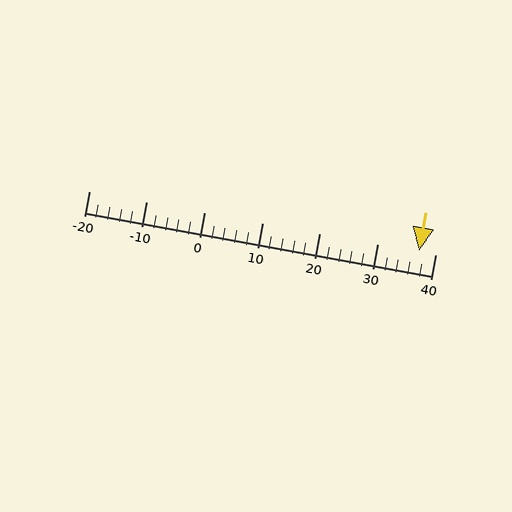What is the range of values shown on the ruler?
The ruler shows values from -20 to 40.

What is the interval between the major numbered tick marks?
The major tick marks are spaced 10 units apart.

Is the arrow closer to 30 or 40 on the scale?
The arrow is closer to 40.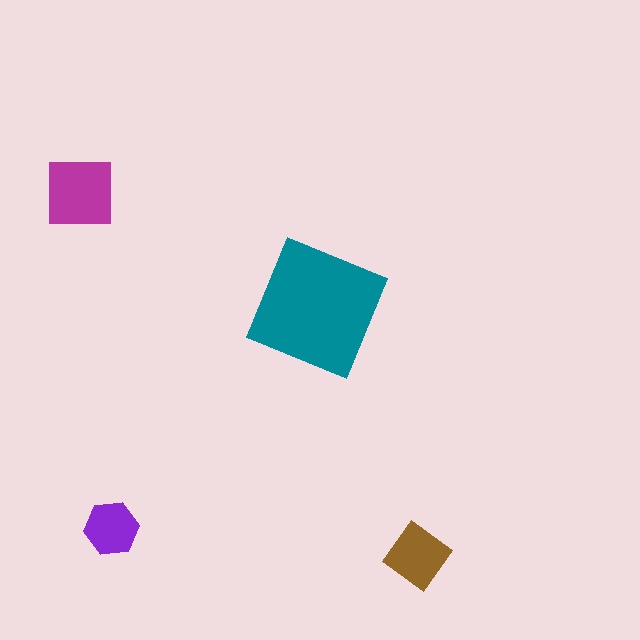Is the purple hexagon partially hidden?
No, the purple hexagon is fully visible.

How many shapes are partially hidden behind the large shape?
0 shapes are partially hidden.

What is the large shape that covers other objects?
A teal diamond.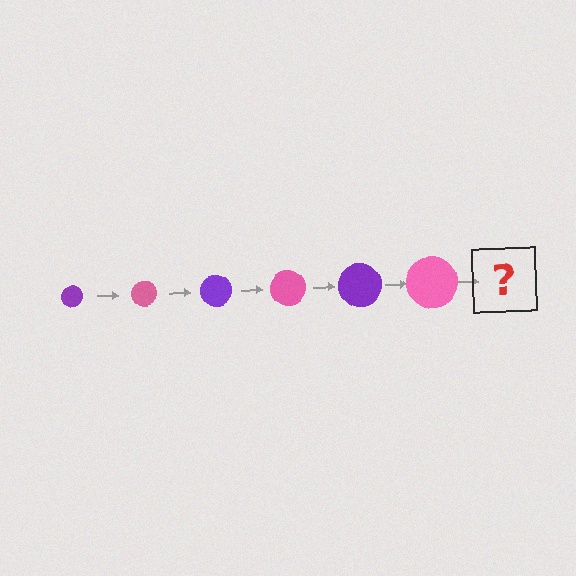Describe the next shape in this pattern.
It should be a purple circle, larger than the previous one.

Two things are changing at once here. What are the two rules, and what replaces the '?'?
The two rules are that the circle grows larger each step and the color cycles through purple and pink. The '?' should be a purple circle, larger than the previous one.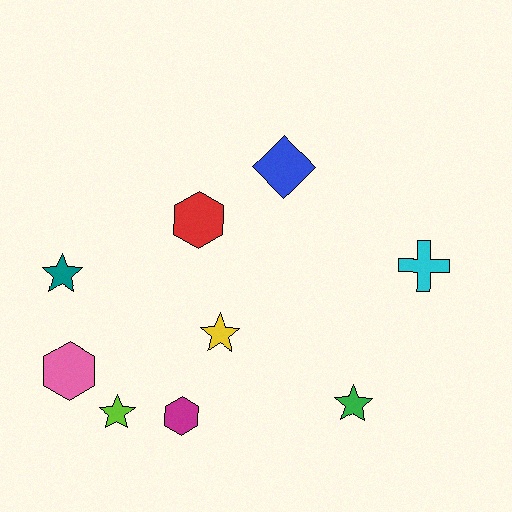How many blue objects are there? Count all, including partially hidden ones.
There is 1 blue object.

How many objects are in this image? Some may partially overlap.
There are 9 objects.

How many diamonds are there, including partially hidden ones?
There is 1 diamond.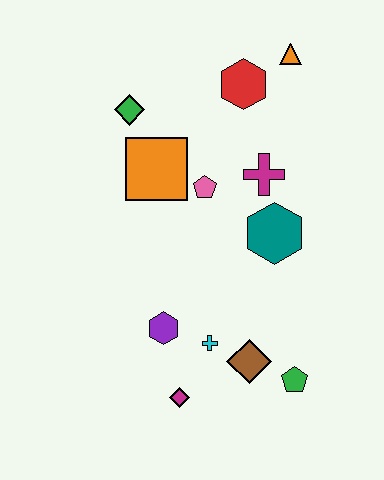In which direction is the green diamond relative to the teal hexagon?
The green diamond is to the left of the teal hexagon.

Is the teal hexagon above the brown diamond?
Yes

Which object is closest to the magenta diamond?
The cyan cross is closest to the magenta diamond.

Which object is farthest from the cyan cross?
The orange triangle is farthest from the cyan cross.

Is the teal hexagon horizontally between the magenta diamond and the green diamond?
No